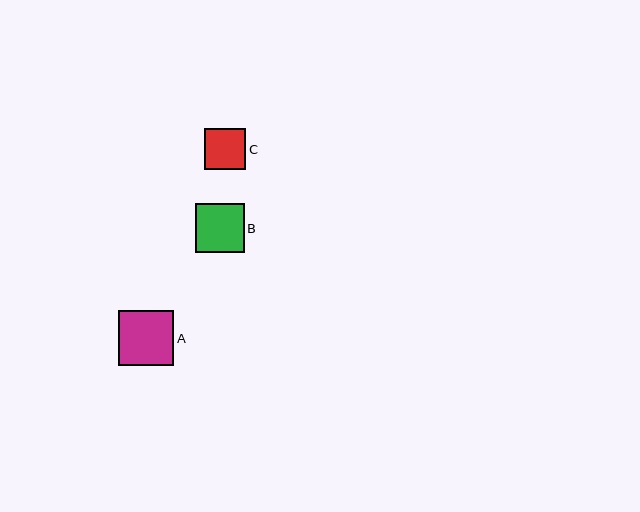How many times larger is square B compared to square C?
Square B is approximately 1.2 times the size of square C.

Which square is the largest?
Square A is the largest with a size of approximately 55 pixels.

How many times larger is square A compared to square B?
Square A is approximately 1.1 times the size of square B.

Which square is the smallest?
Square C is the smallest with a size of approximately 41 pixels.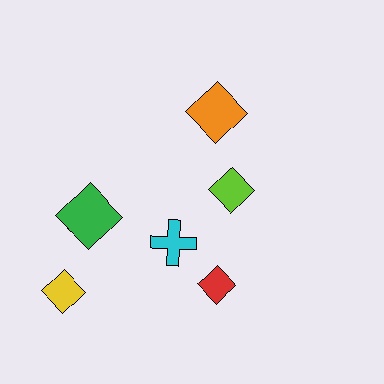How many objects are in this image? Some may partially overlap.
There are 6 objects.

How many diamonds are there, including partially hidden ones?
There are 5 diamonds.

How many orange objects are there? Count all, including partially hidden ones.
There is 1 orange object.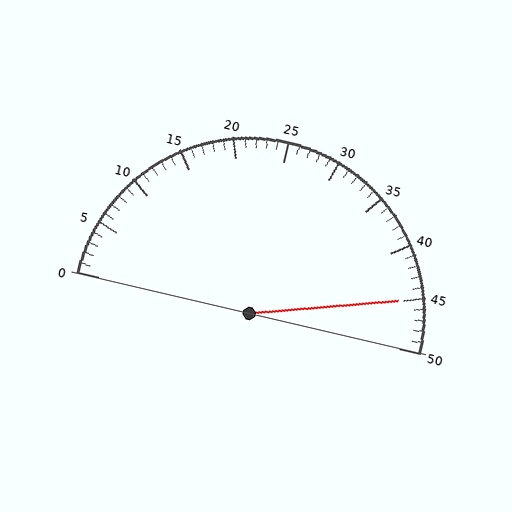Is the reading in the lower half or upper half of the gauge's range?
The reading is in the upper half of the range (0 to 50).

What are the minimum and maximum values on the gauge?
The gauge ranges from 0 to 50.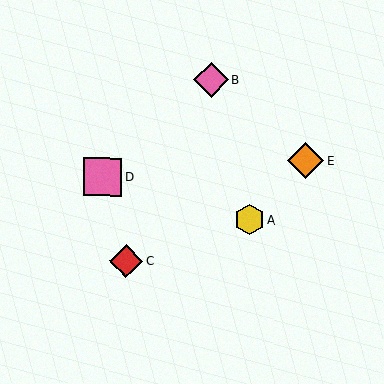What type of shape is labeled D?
Shape D is a pink square.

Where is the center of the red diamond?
The center of the red diamond is at (126, 261).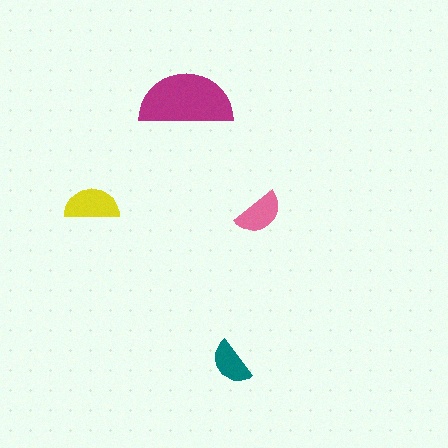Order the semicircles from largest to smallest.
the magenta one, the yellow one, the pink one, the teal one.